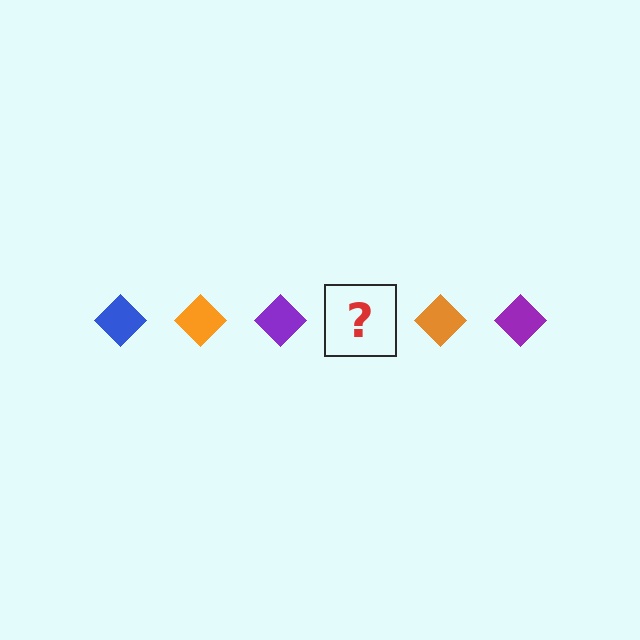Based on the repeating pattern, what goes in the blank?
The blank should be a blue diamond.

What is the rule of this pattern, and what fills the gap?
The rule is that the pattern cycles through blue, orange, purple diamonds. The gap should be filled with a blue diamond.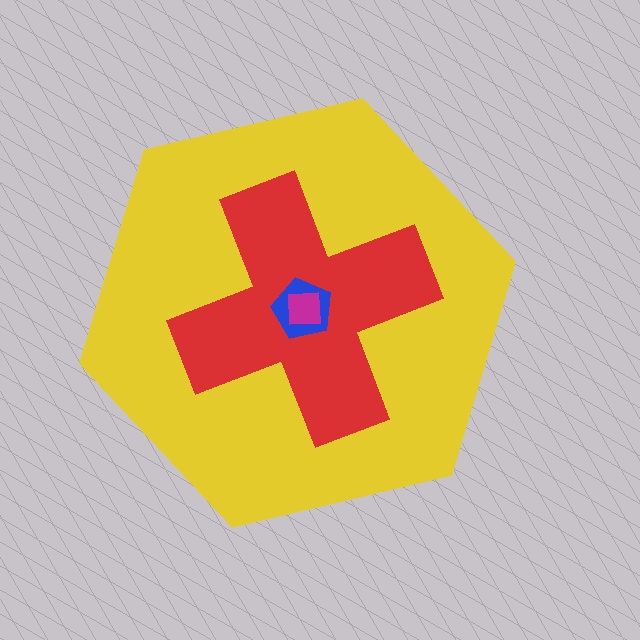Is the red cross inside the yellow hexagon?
Yes.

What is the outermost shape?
The yellow hexagon.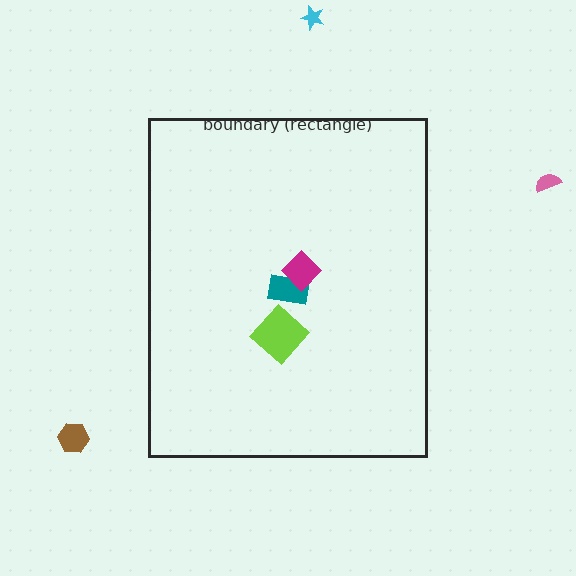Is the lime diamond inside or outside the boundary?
Inside.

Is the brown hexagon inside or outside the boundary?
Outside.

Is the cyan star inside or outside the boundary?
Outside.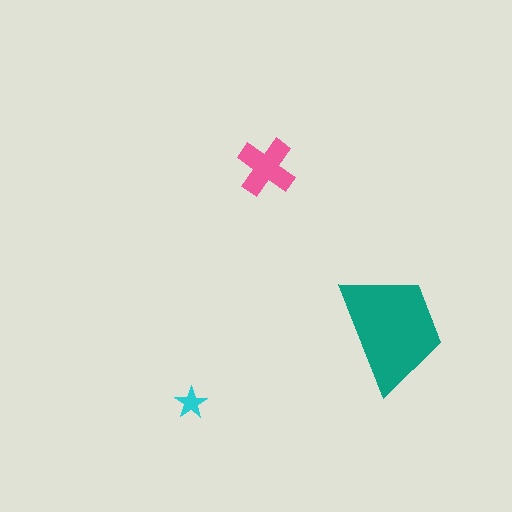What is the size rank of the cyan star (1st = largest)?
3rd.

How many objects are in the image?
There are 3 objects in the image.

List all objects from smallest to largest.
The cyan star, the pink cross, the teal trapezoid.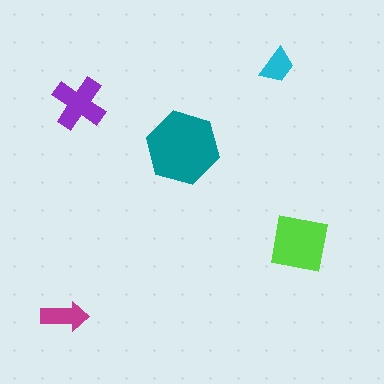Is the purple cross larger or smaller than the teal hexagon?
Smaller.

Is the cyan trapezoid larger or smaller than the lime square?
Smaller.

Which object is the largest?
The teal hexagon.